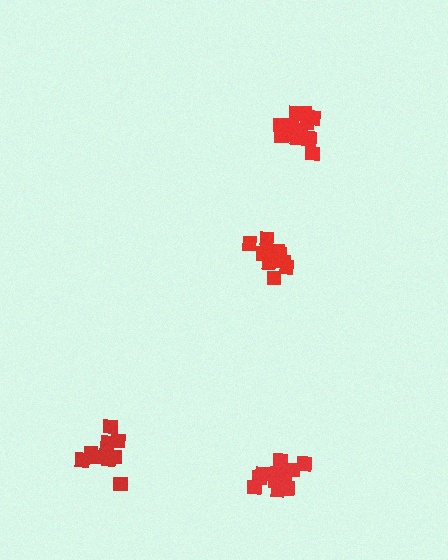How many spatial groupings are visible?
There are 4 spatial groupings.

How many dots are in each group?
Group 1: 15 dots, Group 2: 15 dots, Group 3: 10 dots, Group 4: 13 dots (53 total).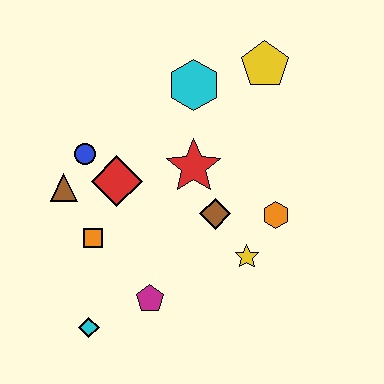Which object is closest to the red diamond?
The blue circle is closest to the red diamond.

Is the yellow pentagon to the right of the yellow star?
Yes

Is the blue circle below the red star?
No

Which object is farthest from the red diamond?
The yellow pentagon is farthest from the red diamond.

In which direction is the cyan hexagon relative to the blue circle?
The cyan hexagon is to the right of the blue circle.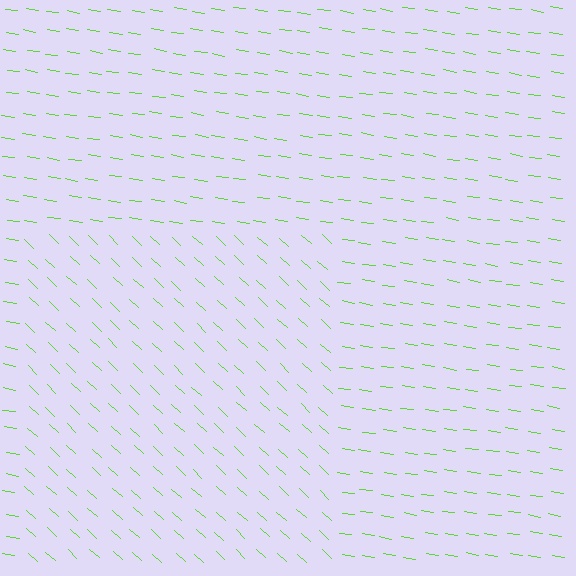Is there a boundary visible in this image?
Yes, there is a texture boundary formed by a change in line orientation.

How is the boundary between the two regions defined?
The boundary is defined purely by a change in line orientation (approximately 34 degrees difference). All lines are the same color and thickness.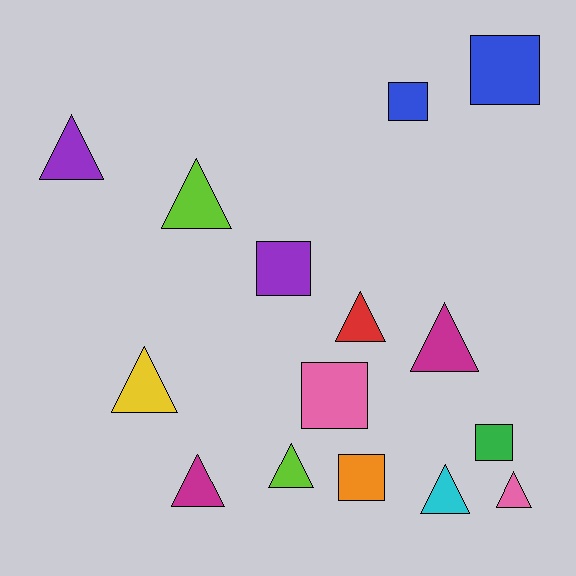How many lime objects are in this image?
There are 2 lime objects.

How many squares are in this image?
There are 6 squares.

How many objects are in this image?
There are 15 objects.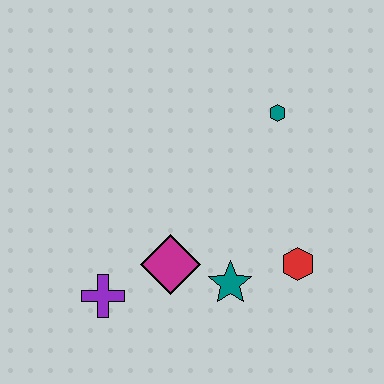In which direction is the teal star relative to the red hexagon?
The teal star is to the left of the red hexagon.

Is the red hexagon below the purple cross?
No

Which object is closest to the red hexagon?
The teal star is closest to the red hexagon.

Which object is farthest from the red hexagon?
The purple cross is farthest from the red hexagon.